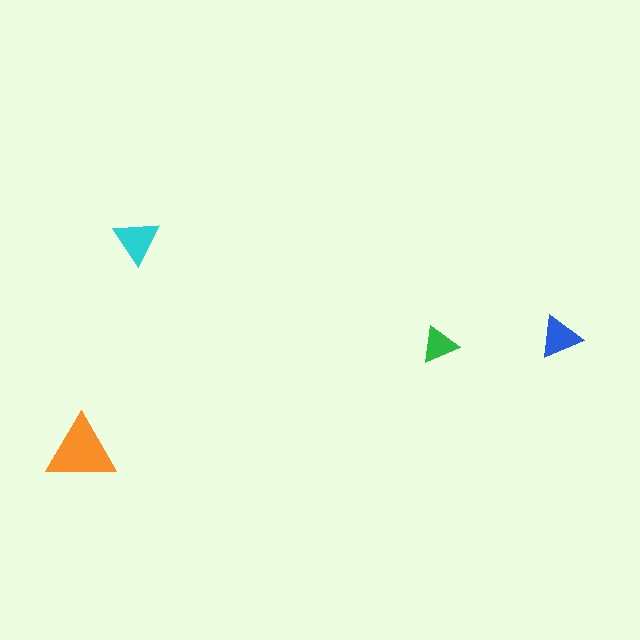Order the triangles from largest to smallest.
the orange one, the cyan one, the blue one, the green one.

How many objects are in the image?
There are 4 objects in the image.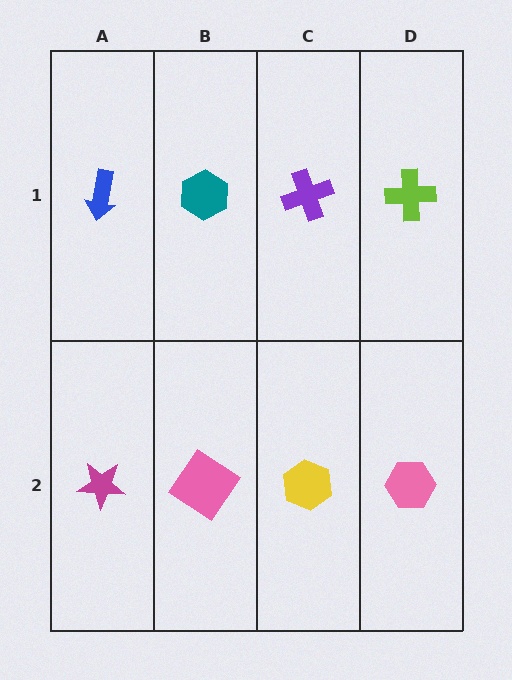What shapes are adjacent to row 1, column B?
A pink diamond (row 2, column B), a blue arrow (row 1, column A), a purple cross (row 1, column C).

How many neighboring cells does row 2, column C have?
3.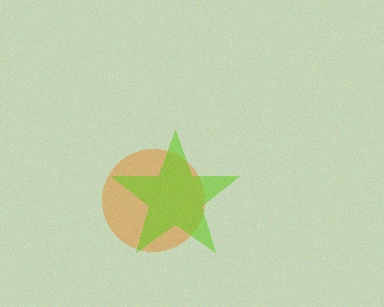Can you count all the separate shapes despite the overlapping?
Yes, there are 2 separate shapes.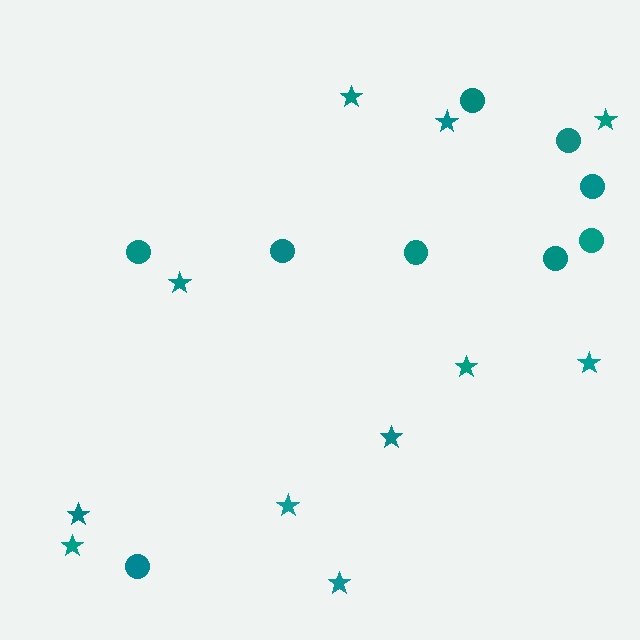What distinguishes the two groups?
There are 2 groups: one group of circles (9) and one group of stars (11).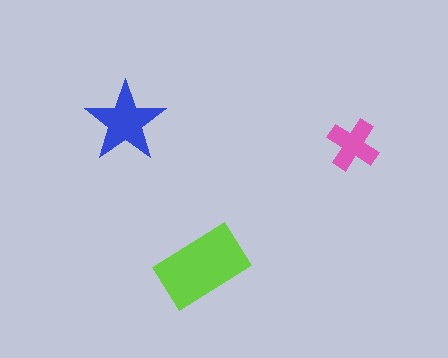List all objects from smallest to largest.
The pink cross, the blue star, the lime rectangle.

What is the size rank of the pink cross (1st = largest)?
3rd.